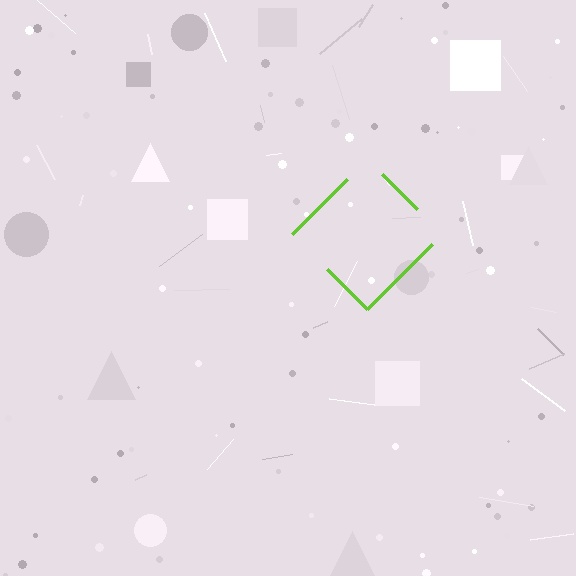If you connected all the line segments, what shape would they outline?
They would outline a diamond.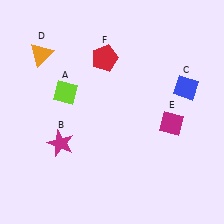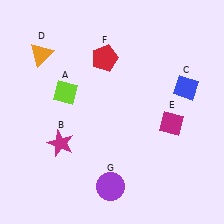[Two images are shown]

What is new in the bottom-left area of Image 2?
A purple circle (G) was added in the bottom-left area of Image 2.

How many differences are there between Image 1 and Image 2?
There is 1 difference between the two images.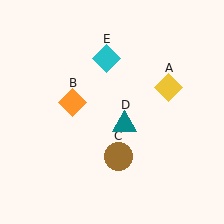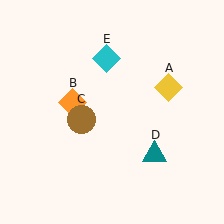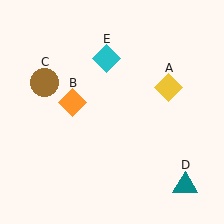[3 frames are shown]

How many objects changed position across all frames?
2 objects changed position: brown circle (object C), teal triangle (object D).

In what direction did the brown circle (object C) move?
The brown circle (object C) moved up and to the left.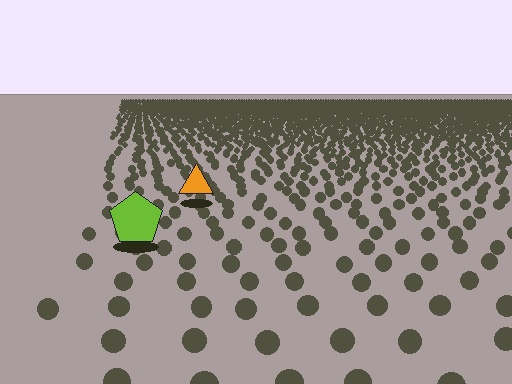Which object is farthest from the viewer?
The orange triangle is farthest from the viewer. It appears smaller and the ground texture around it is denser.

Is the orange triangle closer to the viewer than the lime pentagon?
No. The lime pentagon is closer — you can tell from the texture gradient: the ground texture is coarser near it.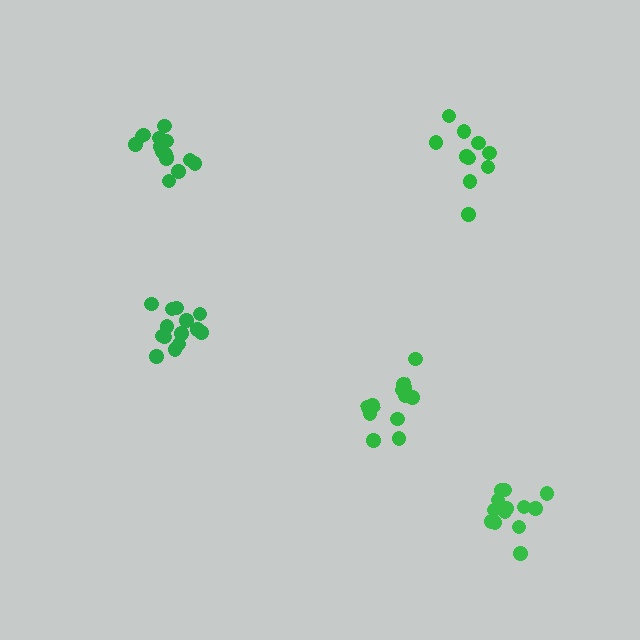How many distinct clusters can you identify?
There are 5 distinct clusters.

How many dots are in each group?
Group 1: 10 dots, Group 2: 14 dots, Group 3: 12 dots, Group 4: 15 dots, Group 5: 13 dots (64 total).